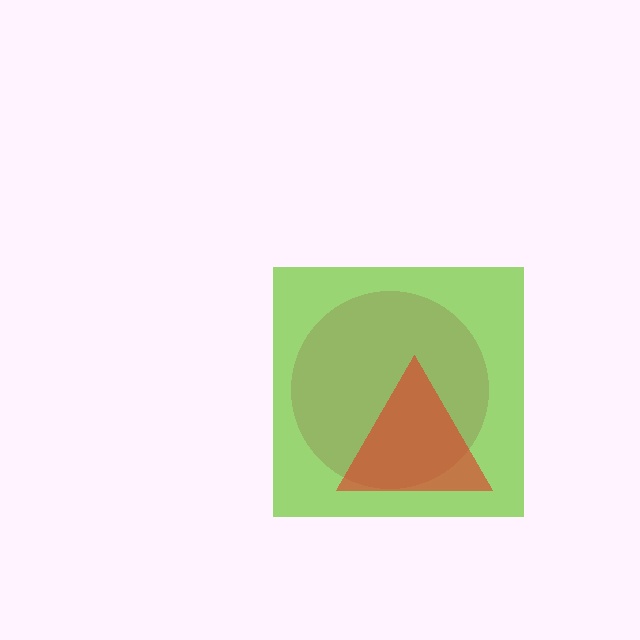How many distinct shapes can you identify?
There are 3 distinct shapes: a pink circle, a lime square, a red triangle.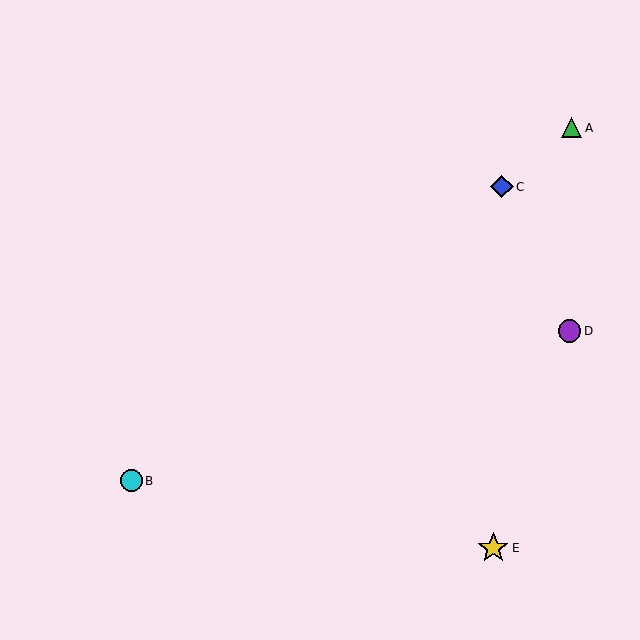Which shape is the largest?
The yellow star (labeled E) is the largest.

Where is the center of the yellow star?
The center of the yellow star is at (493, 548).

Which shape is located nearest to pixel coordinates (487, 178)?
The blue diamond (labeled C) at (502, 187) is nearest to that location.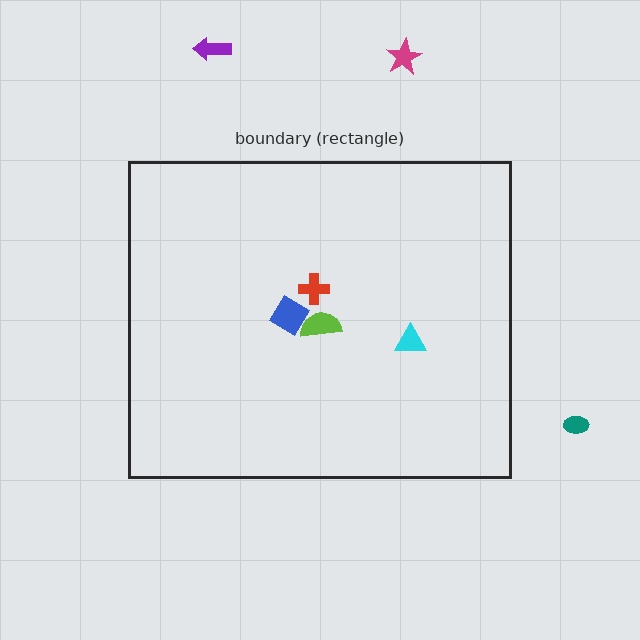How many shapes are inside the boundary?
4 inside, 3 outside.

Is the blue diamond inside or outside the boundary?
Inside.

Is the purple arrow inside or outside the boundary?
Outside.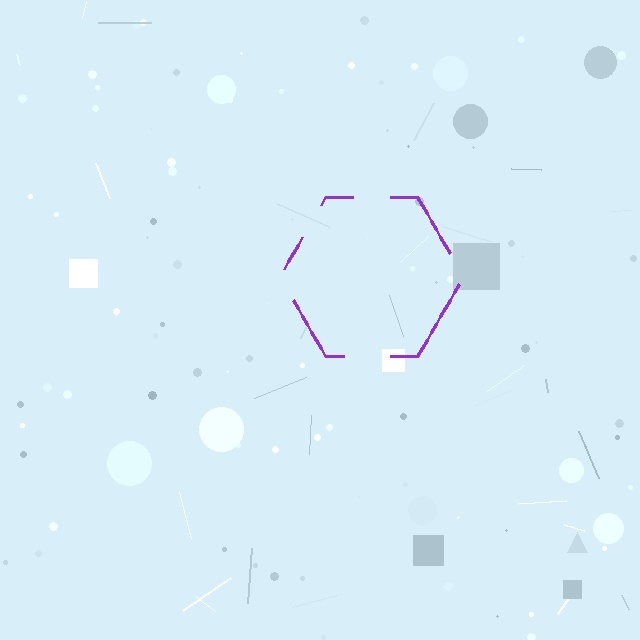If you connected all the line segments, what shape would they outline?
They would outline a hexagon.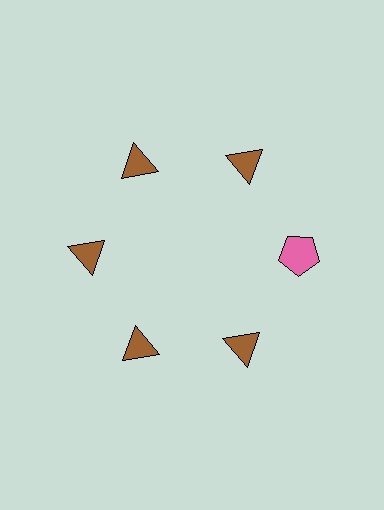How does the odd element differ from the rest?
It differs in both color (pink instead of brown) and shape (pentagon instead of triangle).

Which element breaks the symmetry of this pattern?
The pink pentagon at roughly the 3 o'clock position breaks the symmetry. All other shapes are brown triangles.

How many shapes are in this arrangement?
There are 6 shapes arranged in a ring pattern.